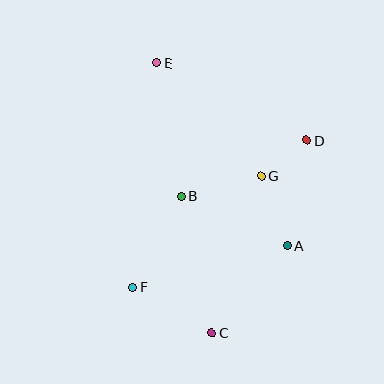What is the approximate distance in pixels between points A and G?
The distance between A and G is approximately 74 pixels.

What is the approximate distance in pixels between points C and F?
The distance between C and F is approximately 92 pixels.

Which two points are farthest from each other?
Points C and E are farthest from each other.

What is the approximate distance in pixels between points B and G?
The distance between B and G is approximately 83 pixels.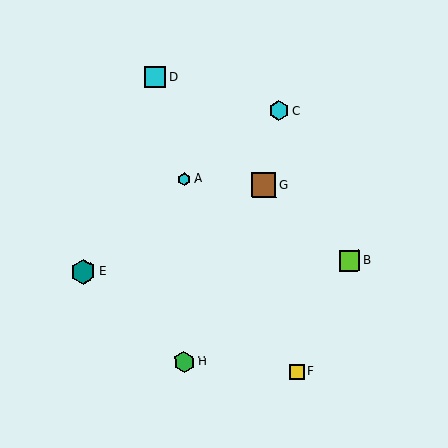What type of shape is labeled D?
Shape D is a cyan square.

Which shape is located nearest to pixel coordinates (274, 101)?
The cyan hexagon (labeled C) at (279, 111) is nearest to that location.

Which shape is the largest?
The brown square (labeled G) is the largest.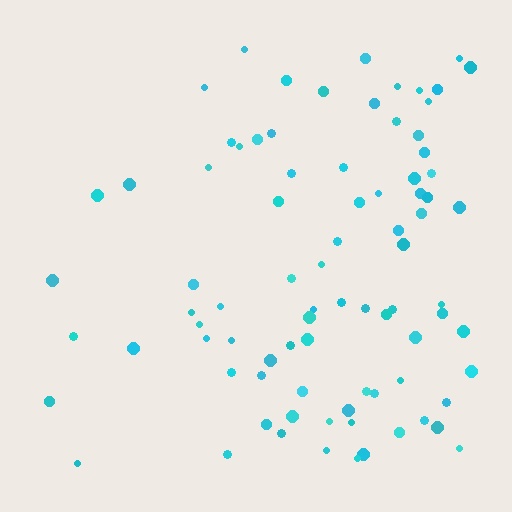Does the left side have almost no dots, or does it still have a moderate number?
Still a moderate number, just noticeably fewer than the right.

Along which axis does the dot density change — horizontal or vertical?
Horizontal.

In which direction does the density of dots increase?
From left to right, with the right side densest.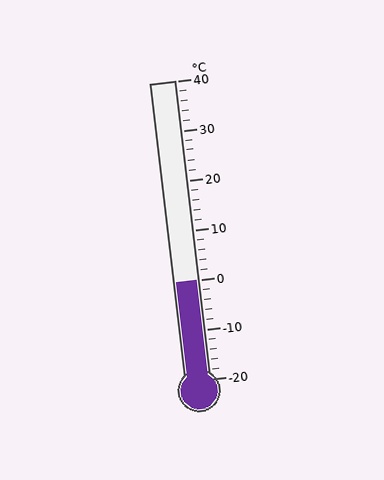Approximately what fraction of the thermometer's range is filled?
The thermometer is filled to approximately 35% of its range.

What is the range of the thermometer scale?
The thermometer scale ranges from -20°C to 40°C.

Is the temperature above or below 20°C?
The temperature is below 20°C.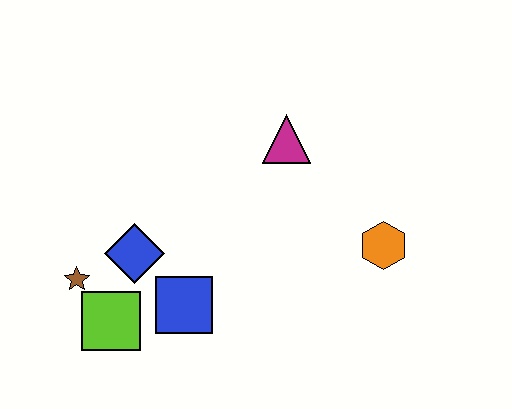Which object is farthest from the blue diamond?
The orange hexagon is farthest from the blue diamond.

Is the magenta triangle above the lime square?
Yes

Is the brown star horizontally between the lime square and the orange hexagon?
No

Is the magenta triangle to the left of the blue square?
No